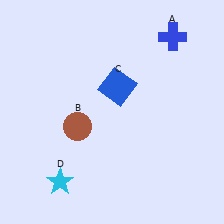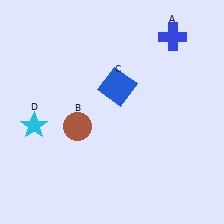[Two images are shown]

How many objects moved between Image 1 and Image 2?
1 object moved between the two images.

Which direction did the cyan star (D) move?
The cyan star (D) moved up.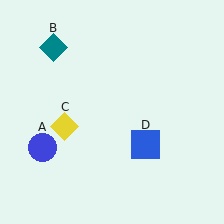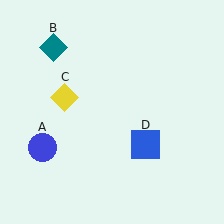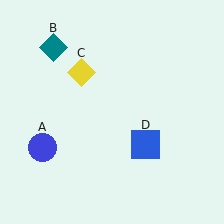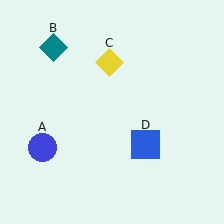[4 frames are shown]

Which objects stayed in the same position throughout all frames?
Blue circle (object A) and teal diamond (object B) and blue square (object D) remained stationary.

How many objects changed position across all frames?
1 object changed position: yellow diamond (object C).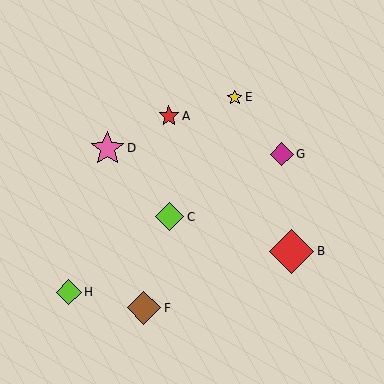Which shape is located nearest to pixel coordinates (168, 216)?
The lime diamond (labeled C) at (170, 217) is nearest to that location.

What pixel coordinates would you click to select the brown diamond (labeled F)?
Click at (144, 308) to select the brown diamond F.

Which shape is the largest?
The red diamond (labeled B) is the largest.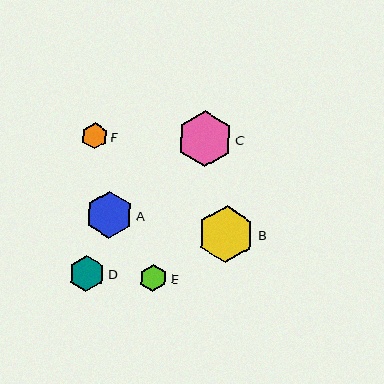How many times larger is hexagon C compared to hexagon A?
Hexagon C is approximately 1.2 times the size of hexagon A.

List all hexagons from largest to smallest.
From largest to smallest: B, C, A, D, E, F.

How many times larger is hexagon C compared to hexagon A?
Hexagon C is approximately 1.2 times the size of hexagon A.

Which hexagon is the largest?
Hexagon B is the largest with a size of approximately 57 pixels.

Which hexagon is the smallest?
Hexagon F is the smallest with a size of approximately 27 pixels.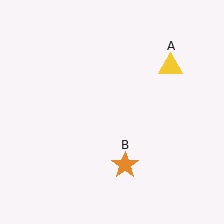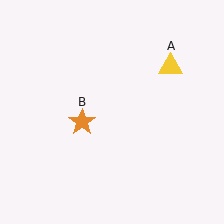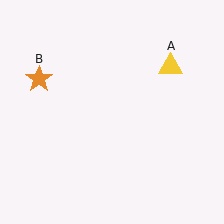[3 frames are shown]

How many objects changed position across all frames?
1 object changed position: orange star (object B).